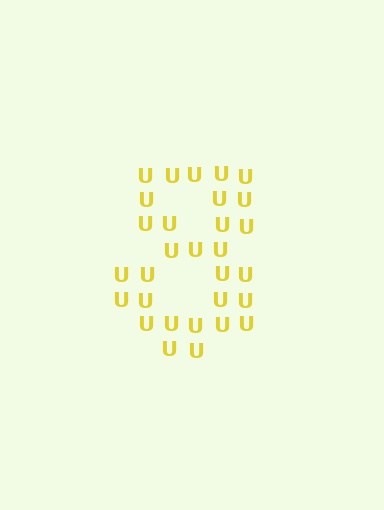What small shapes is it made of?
It is made of small letter U's.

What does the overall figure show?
The overall figure shows the digit 8.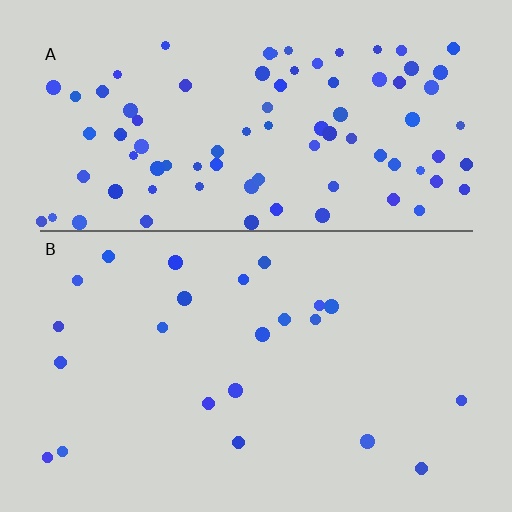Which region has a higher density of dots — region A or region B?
A (the top).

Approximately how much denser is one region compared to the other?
Approximately 3.9× — region A over region B.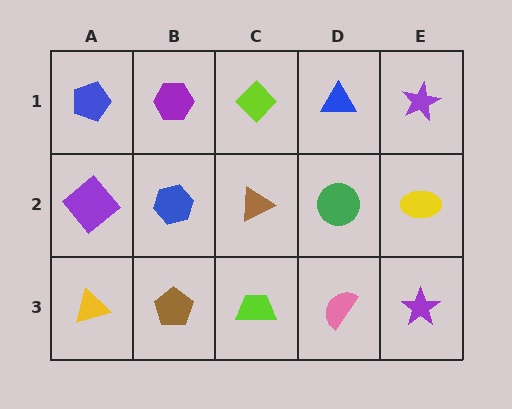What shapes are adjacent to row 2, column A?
A blue pentagon (row 1, column A), a yellow triangle (row 3, column A), a blue hexagon (row 2, column B).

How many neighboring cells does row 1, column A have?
2.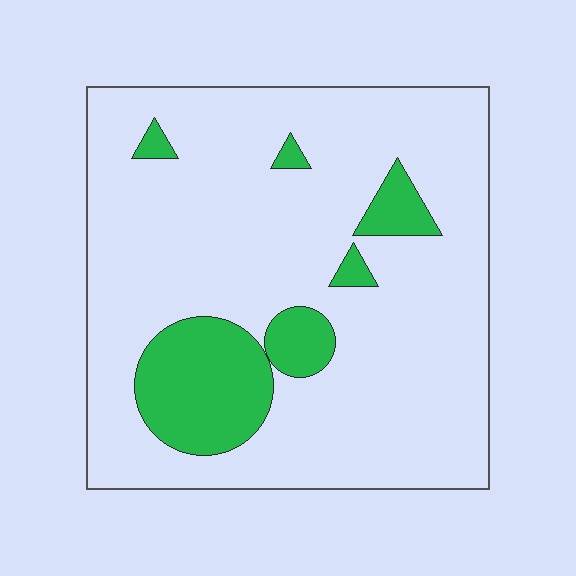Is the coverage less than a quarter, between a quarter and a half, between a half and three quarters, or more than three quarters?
Less than a quarter.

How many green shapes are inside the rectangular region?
6.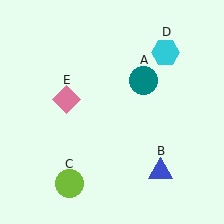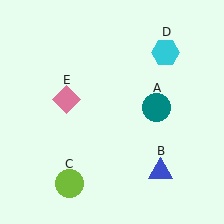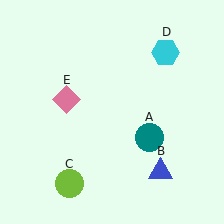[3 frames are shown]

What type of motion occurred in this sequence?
The teal circle (object A) rotated clockwise around the center of the scene.